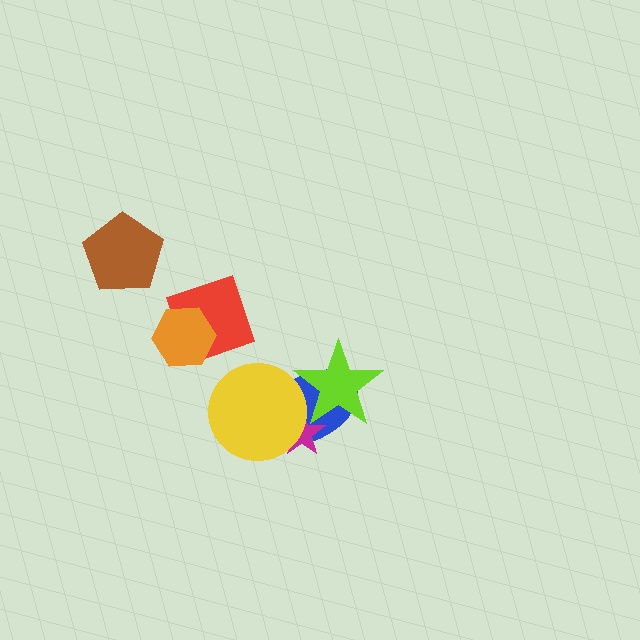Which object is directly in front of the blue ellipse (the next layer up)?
The magenta star is directly in front of the blue ellipse.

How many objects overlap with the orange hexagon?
1 object overlaps with the orange hexagon.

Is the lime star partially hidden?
No, no other shape covers it.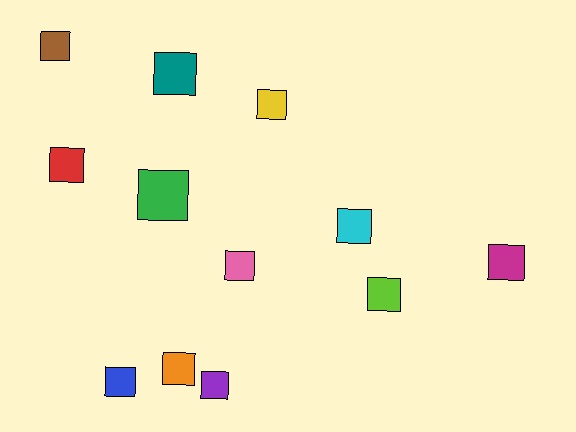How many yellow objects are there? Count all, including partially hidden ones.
There is 1 yellow object.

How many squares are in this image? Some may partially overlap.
There are 12 squares.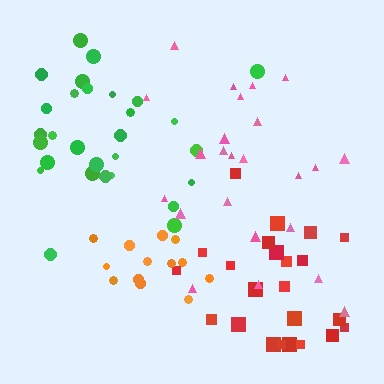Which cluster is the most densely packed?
Orange.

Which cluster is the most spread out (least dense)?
Pink.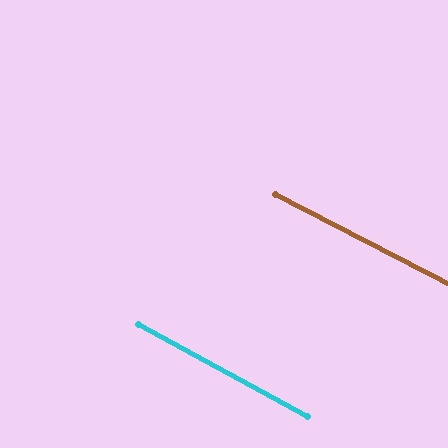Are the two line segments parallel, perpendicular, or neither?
Parallel — their directions differ by only 1.0°.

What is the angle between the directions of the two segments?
Approximately 1 degree.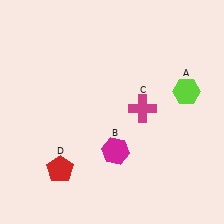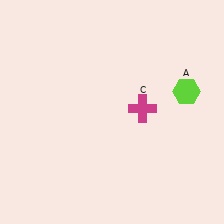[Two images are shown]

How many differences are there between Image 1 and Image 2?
There are 2 differences between the two images.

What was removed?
The magenta hexagon (B), the red pentagon (D) were removed in Image 2.